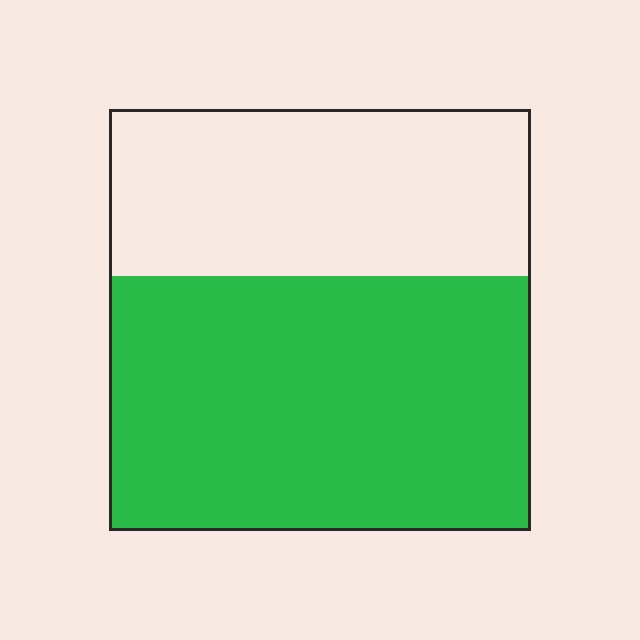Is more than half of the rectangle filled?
Yes.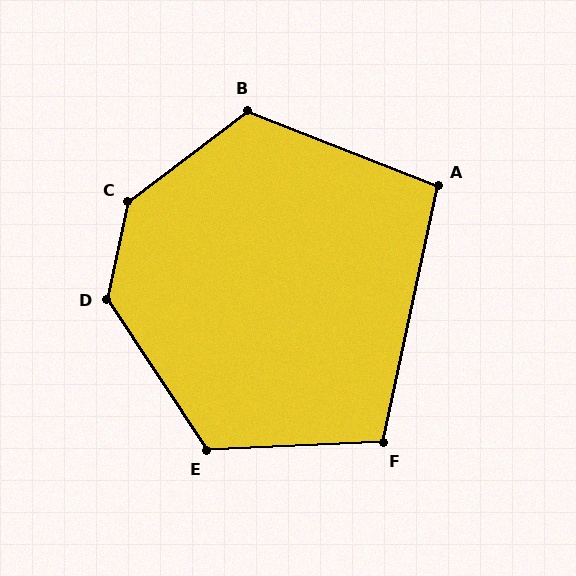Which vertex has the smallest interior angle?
A, at approximately 99 degrees.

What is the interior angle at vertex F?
Approximately 104 degrees (obtuse).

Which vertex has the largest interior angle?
C, at approximately 140 degrees.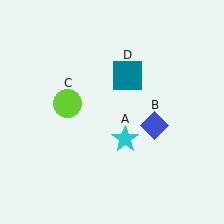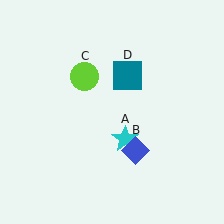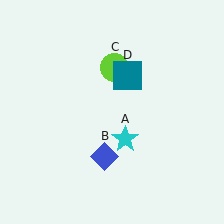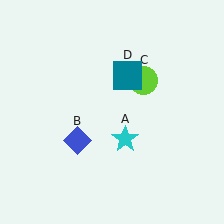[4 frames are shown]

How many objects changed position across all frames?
2 objects changed position: blue diamond (object B), lime circle (object C).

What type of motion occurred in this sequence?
The blue diamond (object B), lime circle (object C) rotated clockwise around the center of the scene.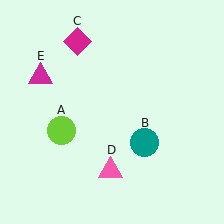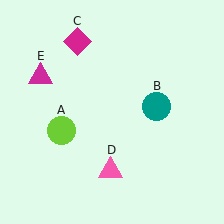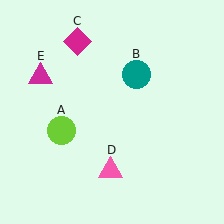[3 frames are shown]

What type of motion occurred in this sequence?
The teal circle (object B) rotated counterclockwise around the center of the scene.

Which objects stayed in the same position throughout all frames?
Lime circle (object A) and magenta diamond (object C) and pink triangle (object D) and magenta triangle (object E) remained stationary.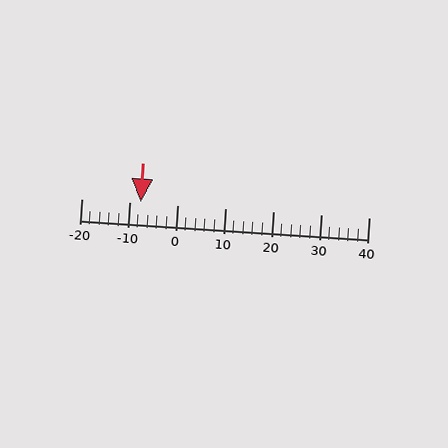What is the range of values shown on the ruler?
The ruler shows values from -20 to 40.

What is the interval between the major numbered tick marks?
The major tick marks are spaced 10 units apart.